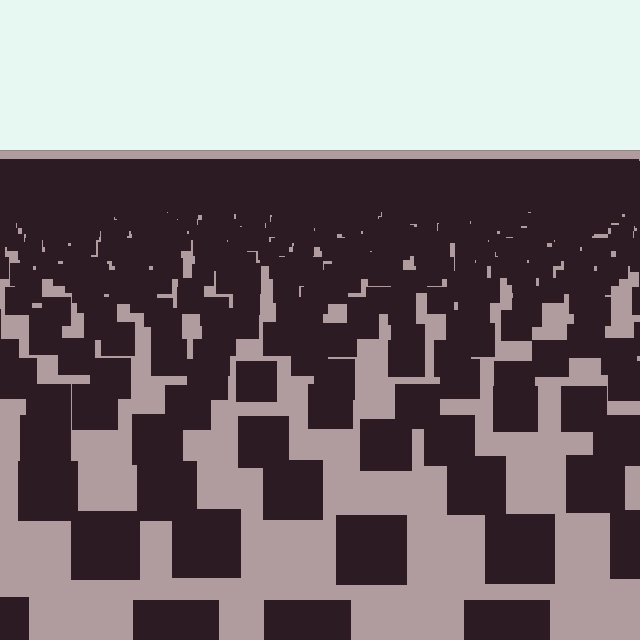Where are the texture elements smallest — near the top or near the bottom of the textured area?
Near the top.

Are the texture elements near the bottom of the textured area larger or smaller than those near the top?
Larger. Near the bottom, elements are closer to the viewer and appear at a bigger on-screen size.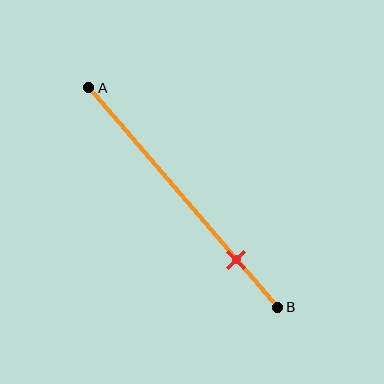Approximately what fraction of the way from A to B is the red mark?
The red mark is approximately 80% of the way from A to B.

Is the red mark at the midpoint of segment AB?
No, the mark is at about 80% from A, not at the 50% midpoint.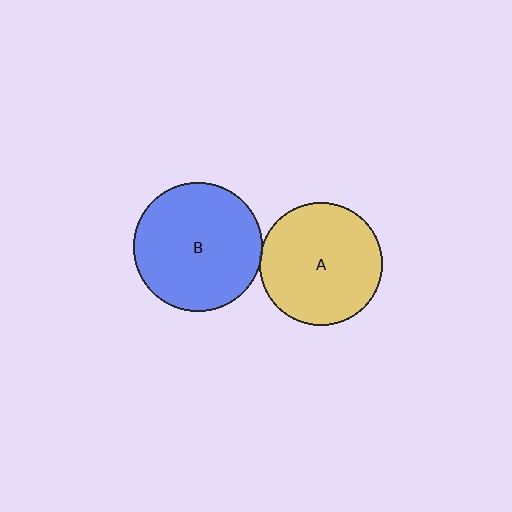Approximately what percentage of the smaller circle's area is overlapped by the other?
Approximately 5%.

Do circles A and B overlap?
Yes.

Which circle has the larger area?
Circle B (blue).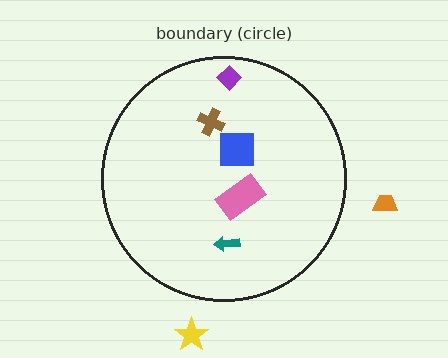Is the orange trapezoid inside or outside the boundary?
Outside.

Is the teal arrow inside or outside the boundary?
Inside.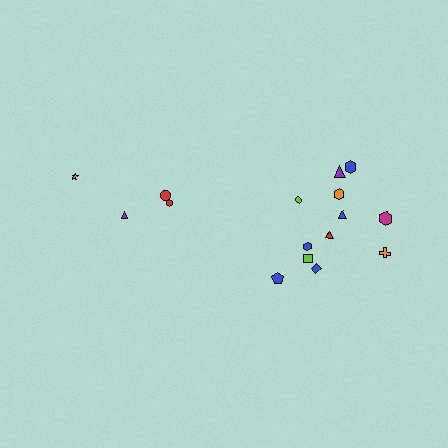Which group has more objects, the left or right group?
The right group.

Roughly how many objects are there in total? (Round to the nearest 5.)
Roughly 15 objects in total.